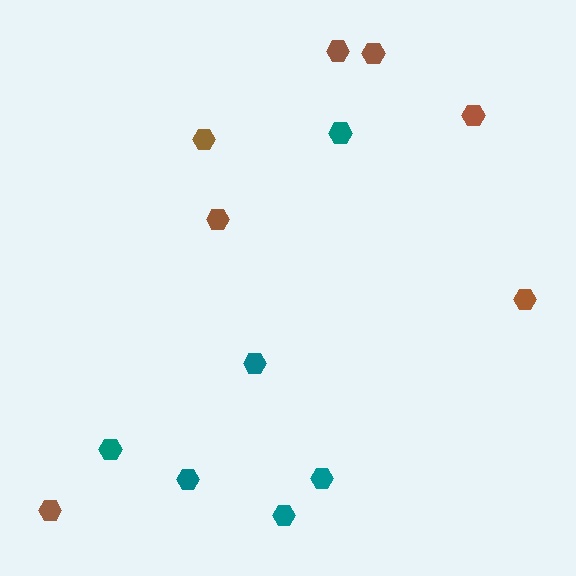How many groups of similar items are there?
There are 2 groups: one group of teal hexagons (6) and one group of brown hexagons (7).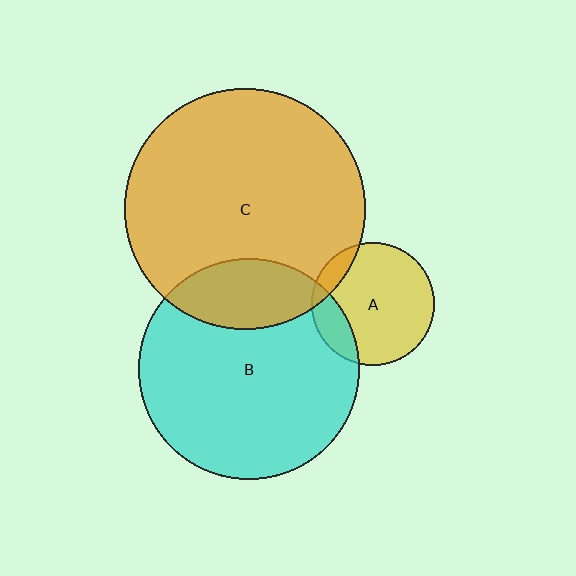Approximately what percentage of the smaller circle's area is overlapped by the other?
Approximately 10%.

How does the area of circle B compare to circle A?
Approximately 3.3 times.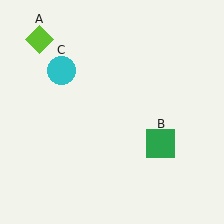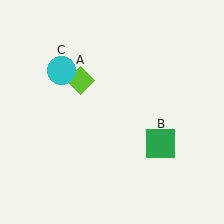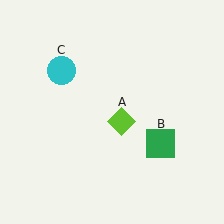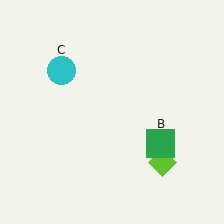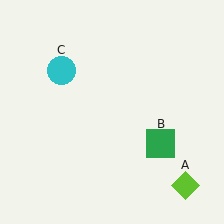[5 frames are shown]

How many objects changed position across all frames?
1 object changed position: lime diamond (object A).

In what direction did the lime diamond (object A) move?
The lime diamond (object A) moved down and to the right.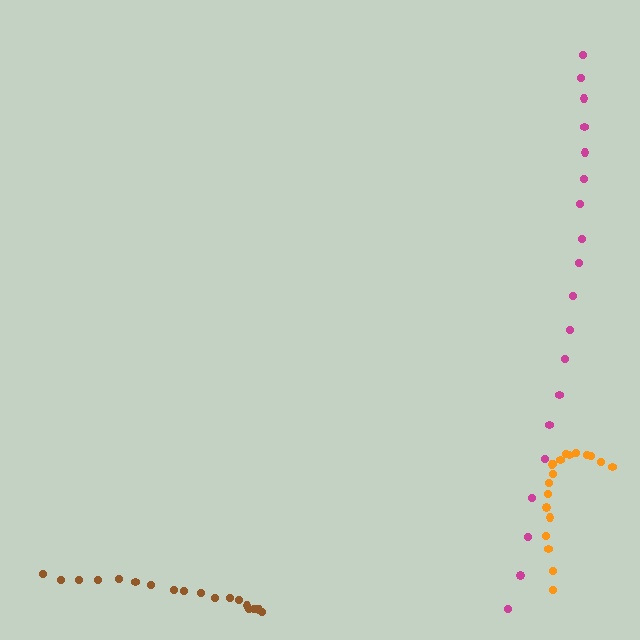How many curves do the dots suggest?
There are 3 distinct paths.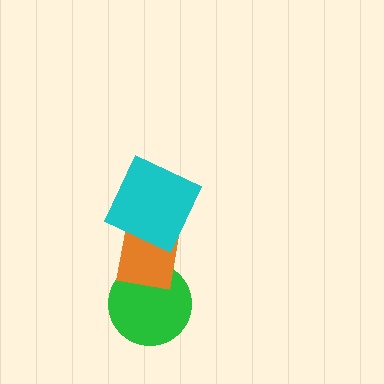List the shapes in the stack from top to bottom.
From top to bottom: the cyan square, the orange square, the green circle.